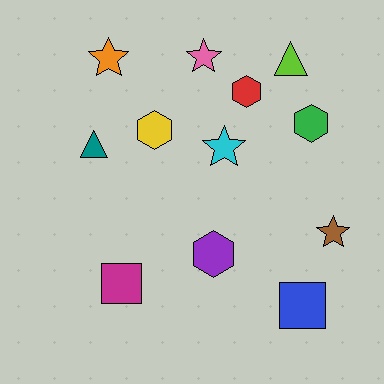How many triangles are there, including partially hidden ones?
There are 2 triangles.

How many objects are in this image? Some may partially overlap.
There are 12 objects.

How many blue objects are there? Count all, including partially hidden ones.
There is 1 blue object.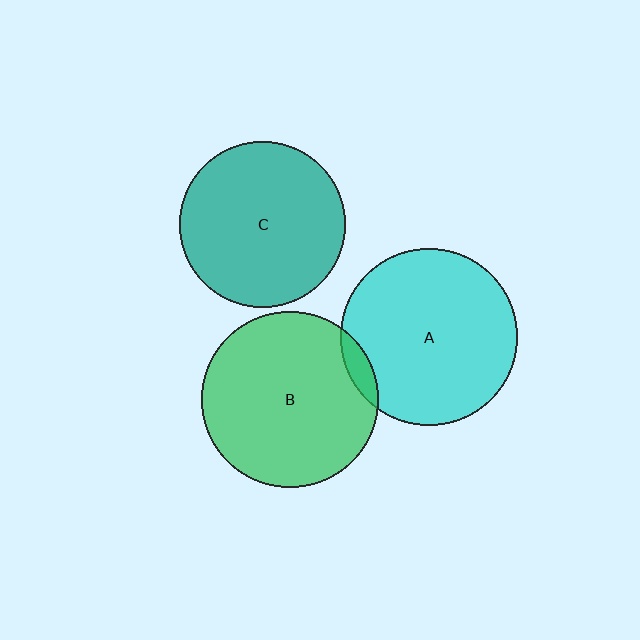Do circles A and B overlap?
Yes.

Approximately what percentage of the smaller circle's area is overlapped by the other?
Approximately 5%.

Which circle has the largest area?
Circle A (cyan).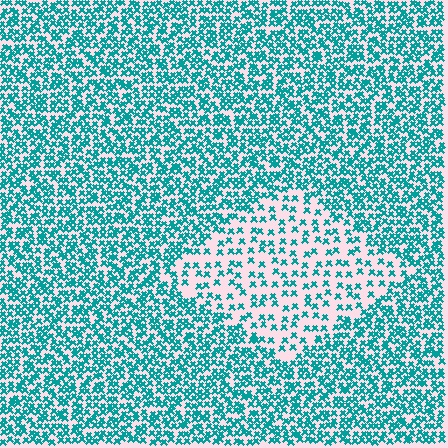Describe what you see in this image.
The image contains small teal elements arranged at two different densities. A diamond-shaped region is visible where the elements are less densely packed than the surrounding area.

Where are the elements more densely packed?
The elements are more densely packed outside the diamond boundary.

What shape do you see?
I see a diamond.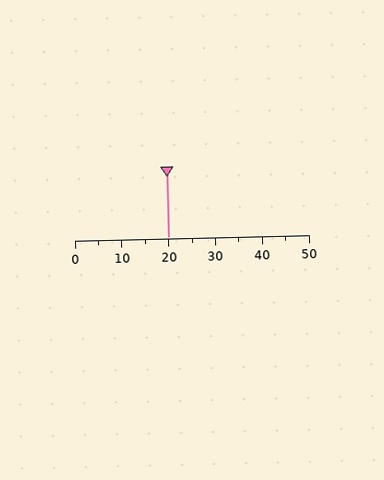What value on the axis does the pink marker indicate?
The marker indicates approximately 20.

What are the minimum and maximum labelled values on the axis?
The axis runs from 0 to 50.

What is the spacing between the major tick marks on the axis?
The major ticks are spaced 10 apart.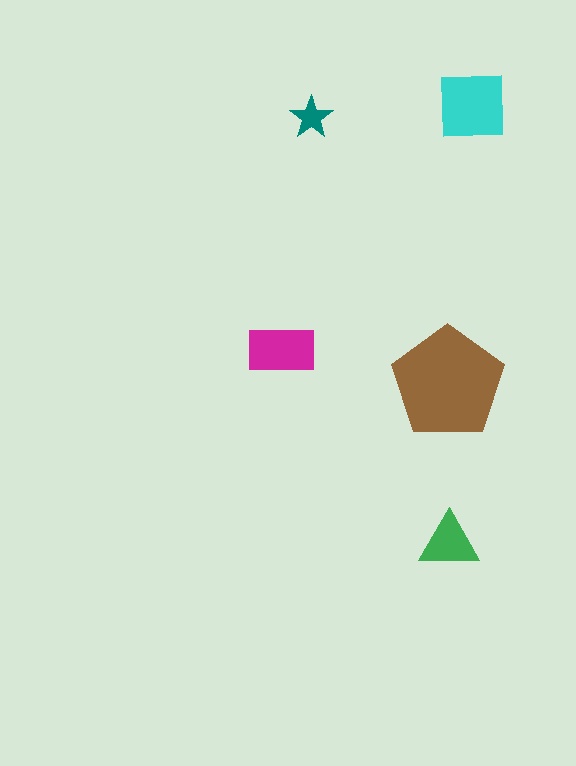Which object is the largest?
The brown pentagon.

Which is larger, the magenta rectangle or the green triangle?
The magenta rectangle.